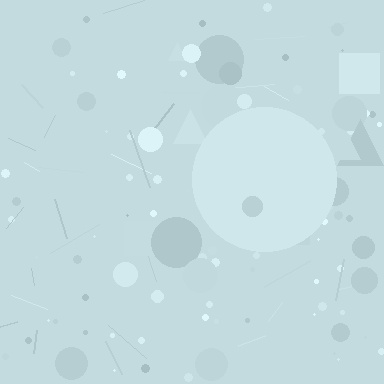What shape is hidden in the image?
A circle is hidden in the image.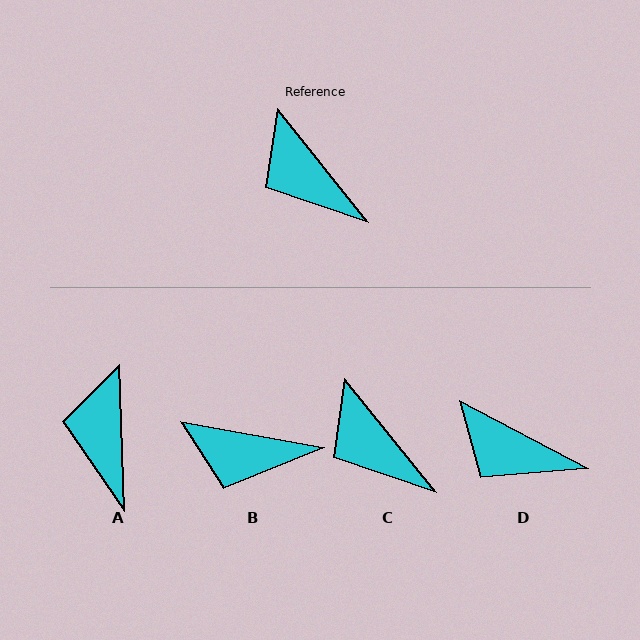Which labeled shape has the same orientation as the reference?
C.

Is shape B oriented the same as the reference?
No, it is off by about 41 degrees.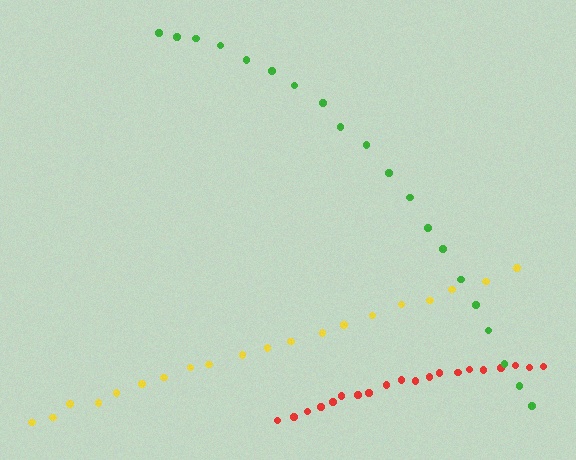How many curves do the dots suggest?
There are 3 distinct paths.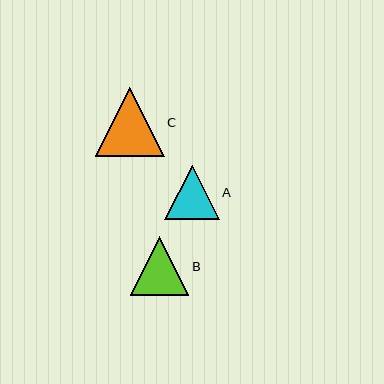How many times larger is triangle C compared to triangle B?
Triangle C is approximately 1.2 times the size of triangle B.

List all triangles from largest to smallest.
From largest to smallest: C, B, A.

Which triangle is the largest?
Triangle C is the largest with a size of approximately 69 pixels.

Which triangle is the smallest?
Triangle A is the smallest with a size of approximately 54 pixels.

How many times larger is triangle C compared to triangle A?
Triangle C is approximately 1.3 times the size of triangle A.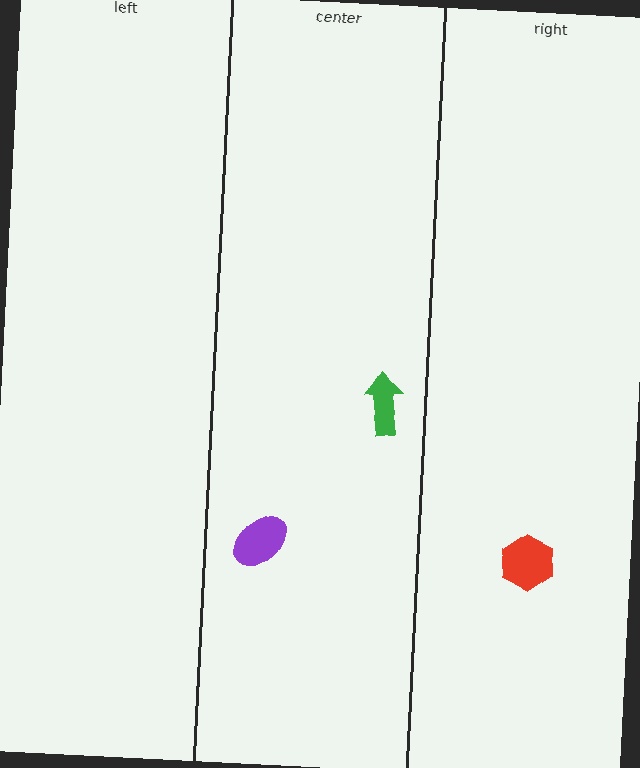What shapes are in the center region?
The purple ellipse, the green arrow.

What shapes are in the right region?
The red hexagon.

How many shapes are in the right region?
1.